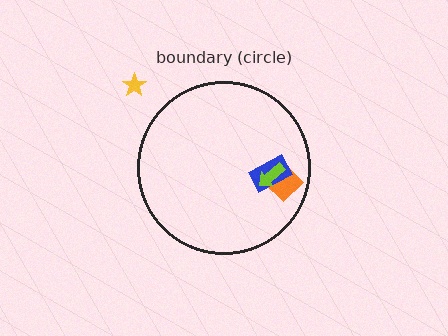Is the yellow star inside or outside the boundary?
Outside.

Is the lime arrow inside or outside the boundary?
Inside.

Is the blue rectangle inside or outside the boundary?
Inside.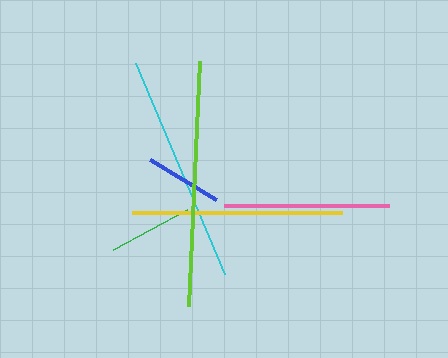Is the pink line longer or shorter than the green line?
The pink line is longer than the green line.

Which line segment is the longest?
The lime line is the longest at approximately 246 pixels.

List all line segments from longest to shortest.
From longest to shortest: lime, cyan, yellow, pink, green, blue.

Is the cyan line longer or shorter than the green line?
The cyan line is longer than the green line.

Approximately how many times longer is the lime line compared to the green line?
The lime line is approximately 2.9 times the length of the green line.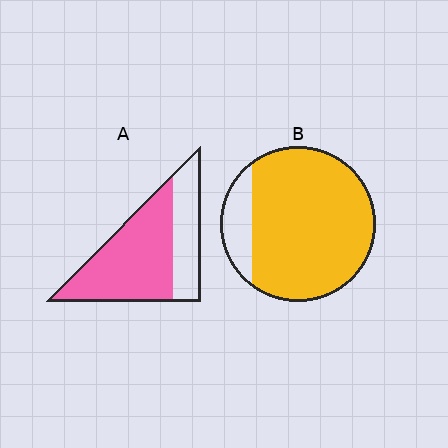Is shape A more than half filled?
Yes.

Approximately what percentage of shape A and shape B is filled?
A is approximately 65% and B is approximately 85%.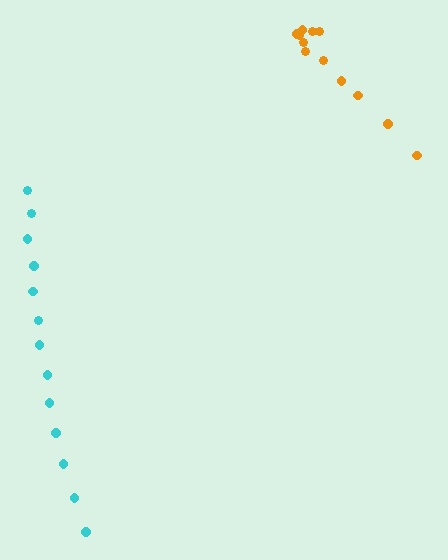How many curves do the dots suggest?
There are 2 distinct paths.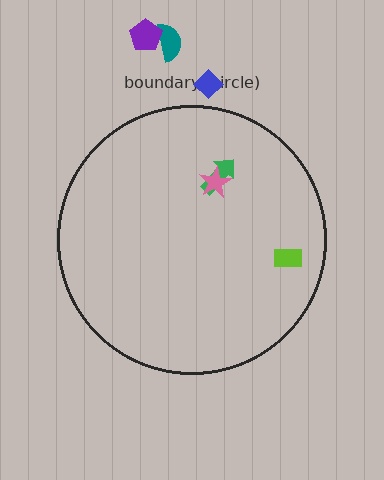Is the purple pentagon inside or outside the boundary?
Outside.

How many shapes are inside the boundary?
3 inside, 3 outside.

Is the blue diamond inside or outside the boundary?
Outside.